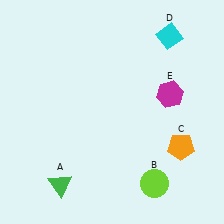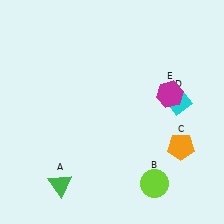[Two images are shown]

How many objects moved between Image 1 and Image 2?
1 object moved between the two images.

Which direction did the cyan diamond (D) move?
The cyan diamond (D) moved down.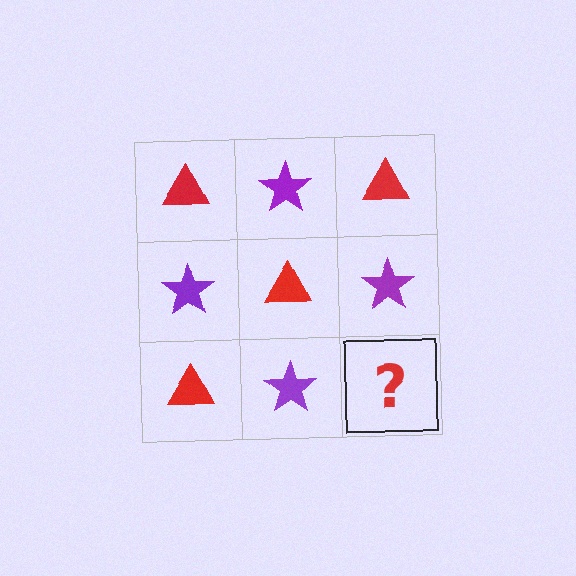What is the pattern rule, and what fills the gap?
The rule is that it alternates red triangle and purple star in a checkerboard pattern. The gap should be filled with a red triangle.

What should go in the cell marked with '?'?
The missing cell should contain a red triangle.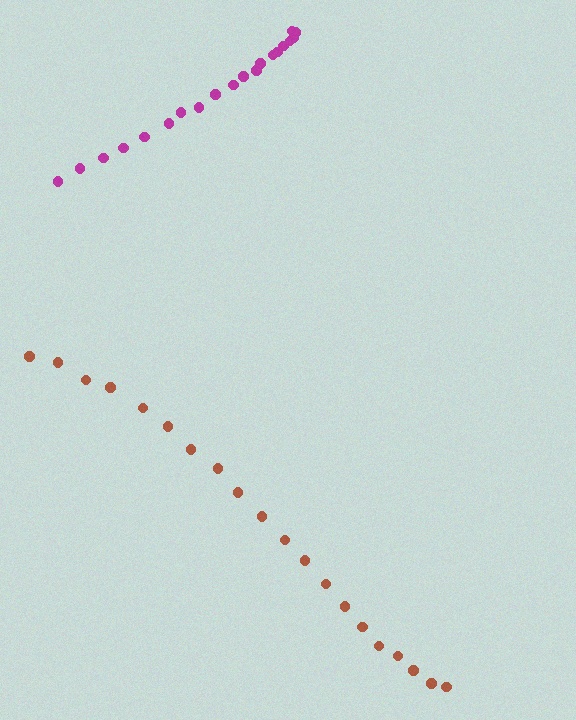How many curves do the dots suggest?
There are 2 distinct paths.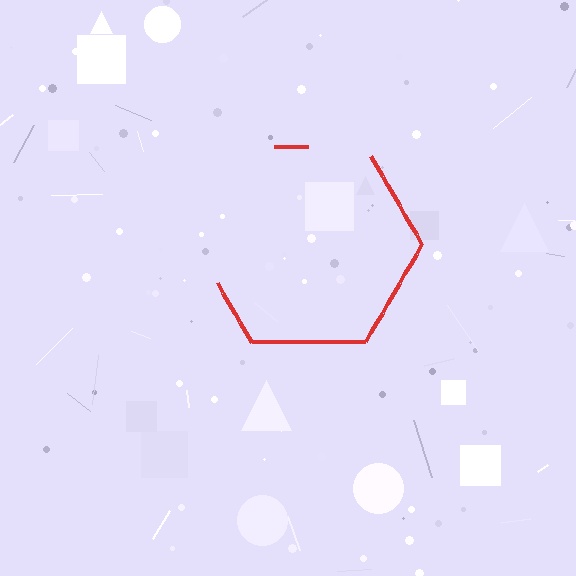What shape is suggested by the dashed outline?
The dashed outline suggests a hexagon.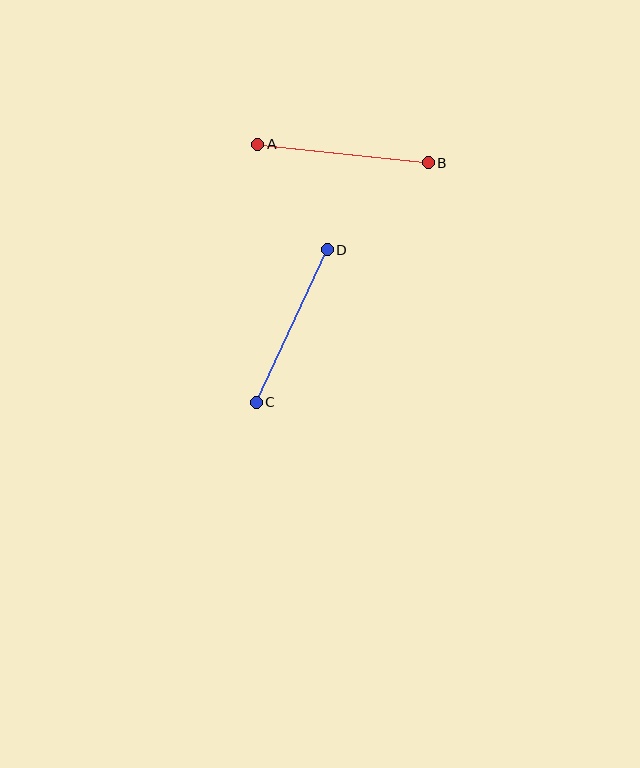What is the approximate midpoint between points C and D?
The midpoint is at approximately (292, 326) pixels.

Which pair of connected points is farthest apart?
Points A and B are farthest apart.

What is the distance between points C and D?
The distance is approximately 168 pixels.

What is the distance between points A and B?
The distance is approximately 172 pixels.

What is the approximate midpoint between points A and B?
The midpoint is at approximately (343, 154) pixels.